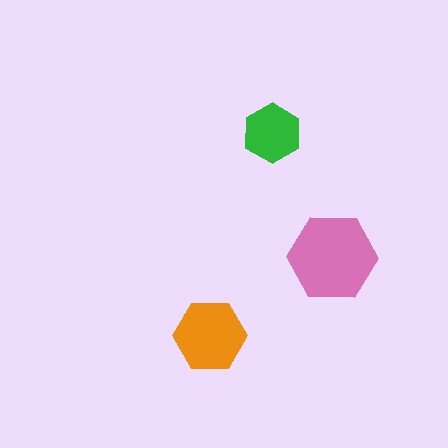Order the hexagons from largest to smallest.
the pink one, the orange one, the green one.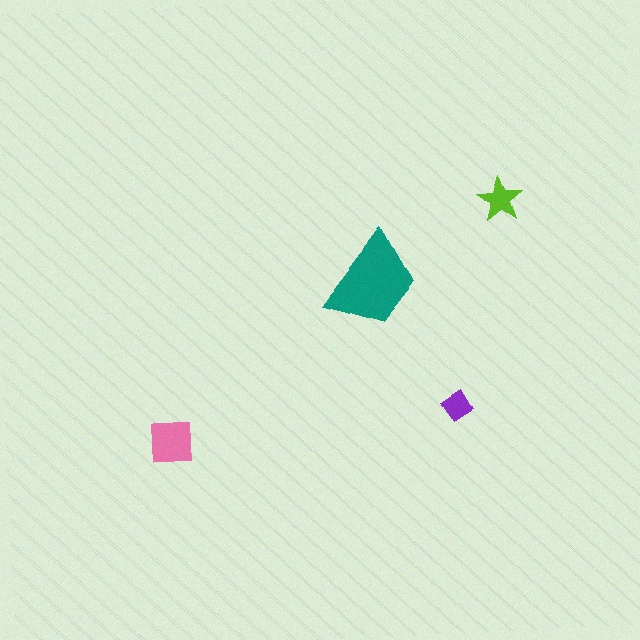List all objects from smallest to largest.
The purple diamond, the lime star, the pink square, the teal trapezoid.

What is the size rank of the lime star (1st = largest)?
3rd.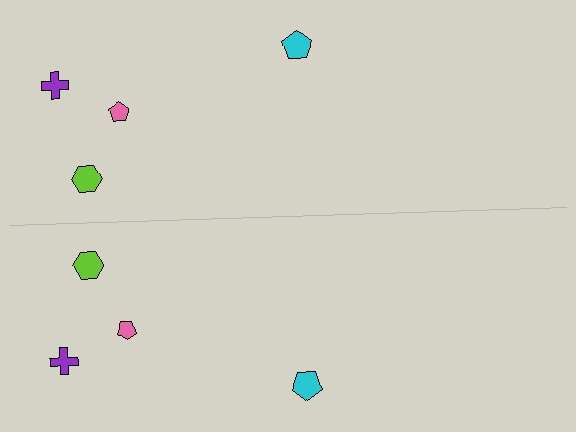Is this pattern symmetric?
Yes, this pattern has bilateral (reflection) symmetry.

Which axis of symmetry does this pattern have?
The pattern has a horizontal axis of symmetry running through the center of the image.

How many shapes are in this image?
There are 8 shapes in this image.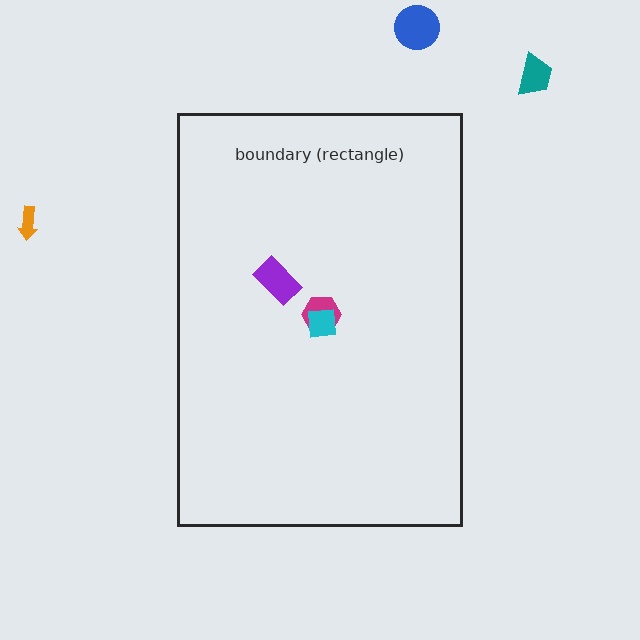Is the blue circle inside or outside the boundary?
Outside.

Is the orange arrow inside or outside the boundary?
Outside.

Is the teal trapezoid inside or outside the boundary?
Outside.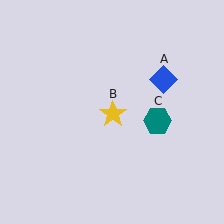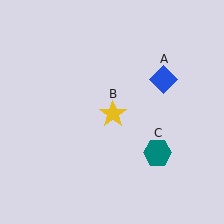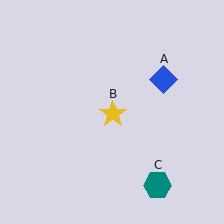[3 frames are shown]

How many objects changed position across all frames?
1 object changed position: teal hexagon (object C).